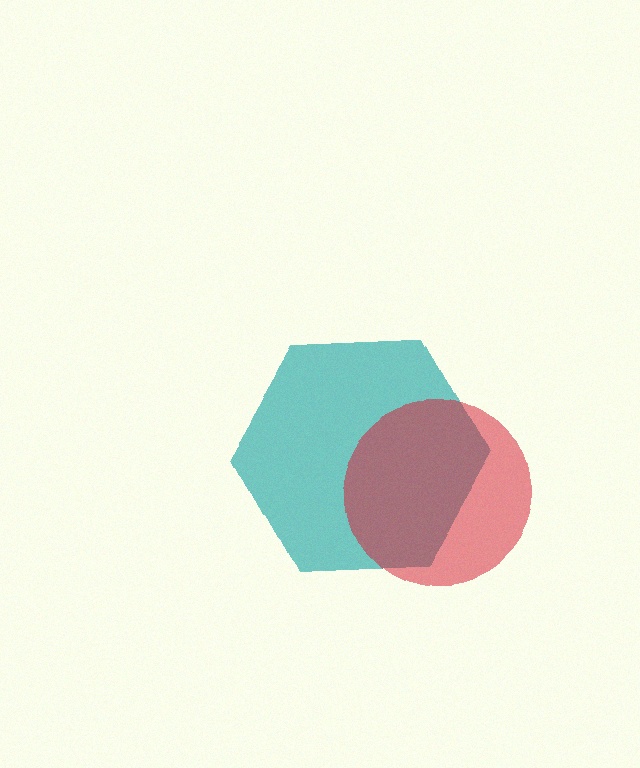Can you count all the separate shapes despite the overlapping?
Yes, there are 2 separate shapes.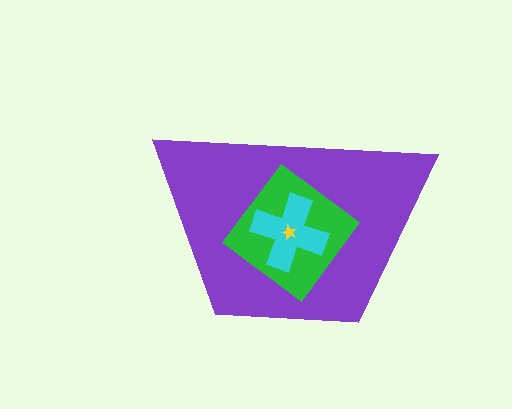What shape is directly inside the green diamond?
The cyan cross.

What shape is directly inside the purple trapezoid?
The green diamond.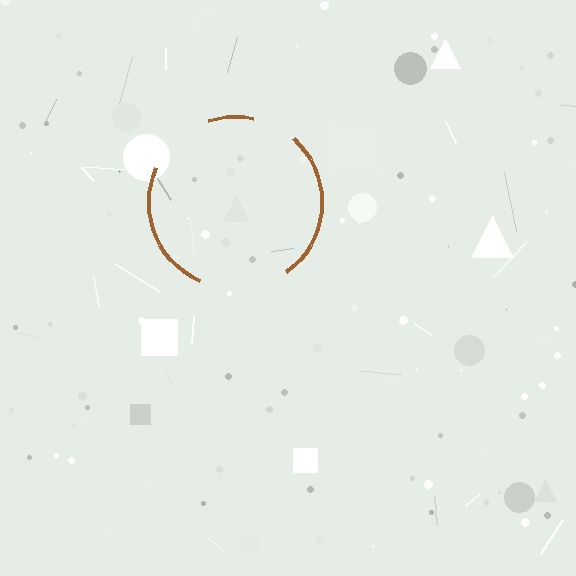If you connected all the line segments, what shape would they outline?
They would outline a circle.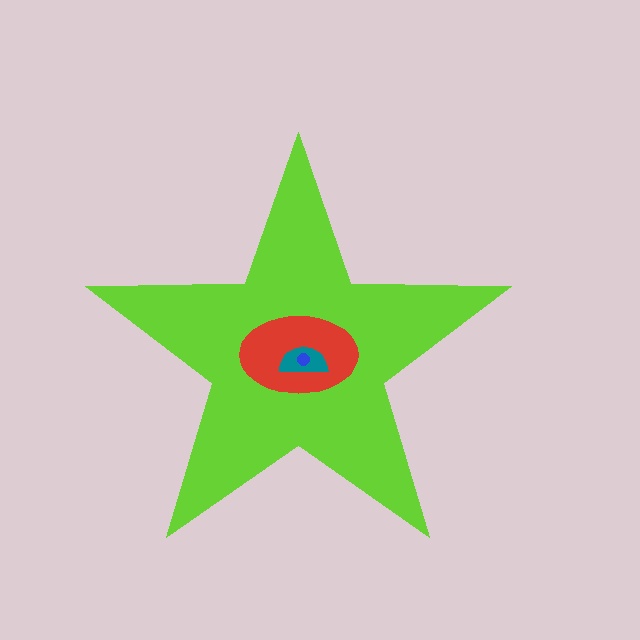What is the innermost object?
The blue circle.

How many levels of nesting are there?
4.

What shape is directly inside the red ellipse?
The teal semicircle.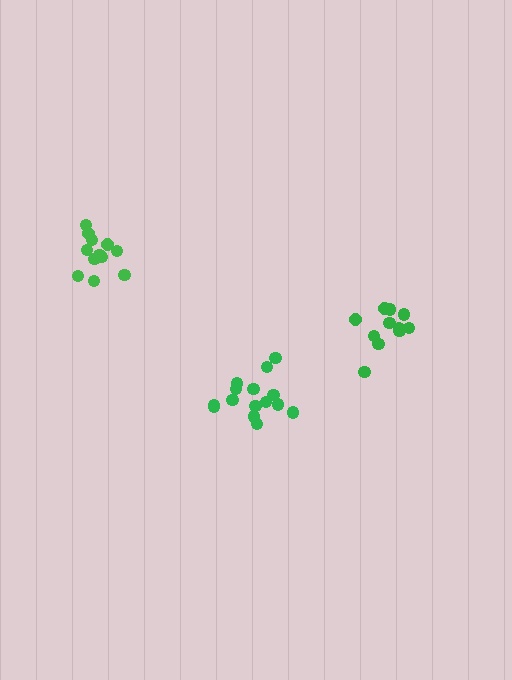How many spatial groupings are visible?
There are 3 spatial groupings.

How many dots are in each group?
Group 1: 15 dots, Group 2: 12 dots, Group 3: 11 dots (38 total).